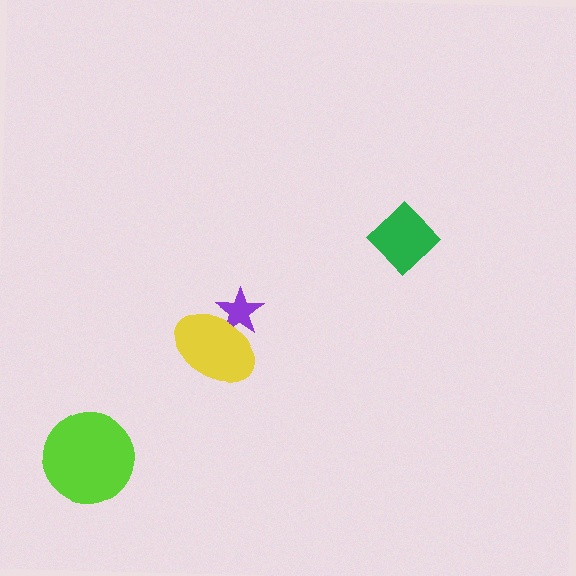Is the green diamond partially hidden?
No, no other shape covers it.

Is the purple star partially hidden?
Yes, it is partially covered by another shape.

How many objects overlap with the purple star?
1 object overlaps with the purple star.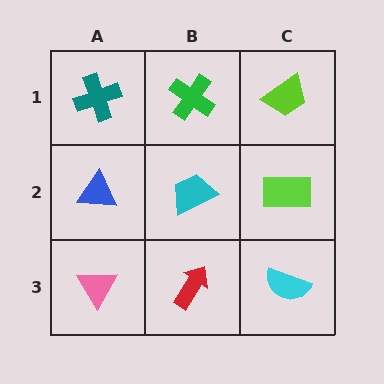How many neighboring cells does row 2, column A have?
3.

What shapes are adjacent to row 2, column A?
A teal cross (row 1, column A), a pink triangle (row 3, column A), a cyan trapezoid (row 2, column B).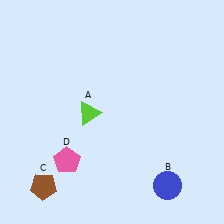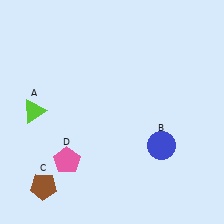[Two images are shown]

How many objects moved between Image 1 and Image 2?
2 objects moved between the two images.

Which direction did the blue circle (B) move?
The blue circle (B) moved up.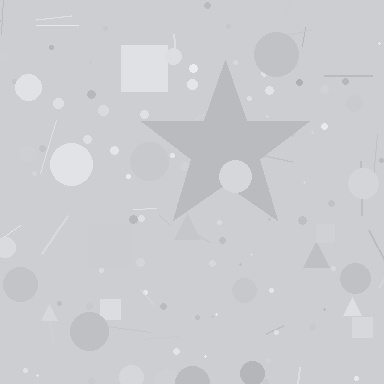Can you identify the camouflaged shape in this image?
The camouflaged shape is a star.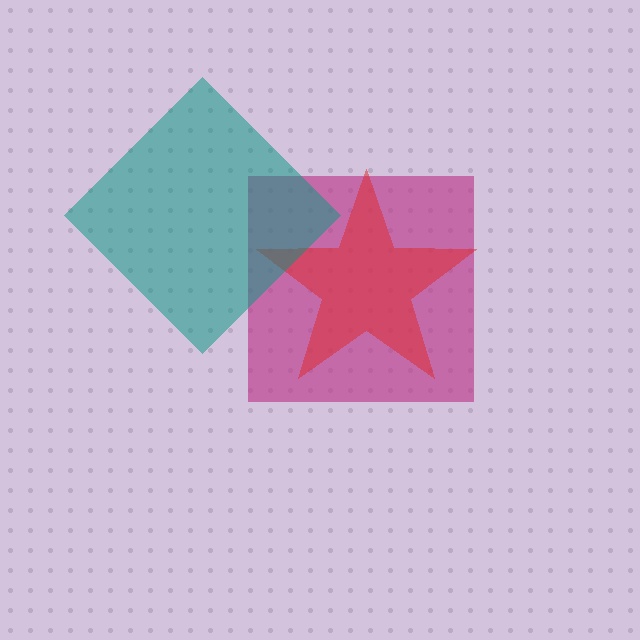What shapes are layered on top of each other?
The layered shapes are: a magenta square, a red star, a teal diamond.